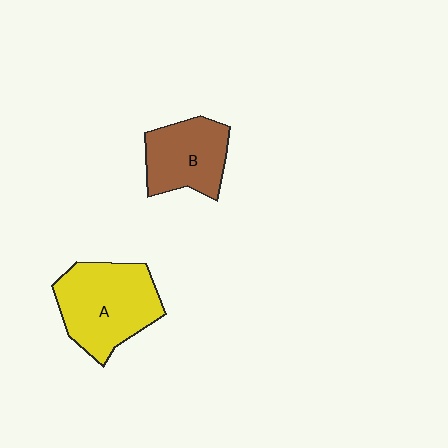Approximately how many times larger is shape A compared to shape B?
Approximately 1.4 times.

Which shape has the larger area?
Shape A (yellow).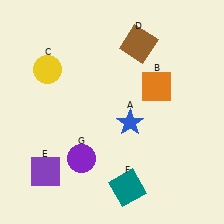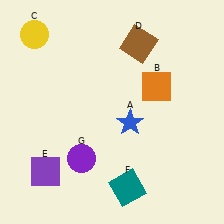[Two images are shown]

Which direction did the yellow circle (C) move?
The yellow circle (C) moved up.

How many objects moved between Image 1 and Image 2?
1 object moved between the two images.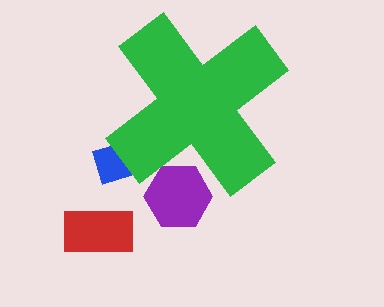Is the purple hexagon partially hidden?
Yes, the purple hexagon is partially hidden behind the green cross.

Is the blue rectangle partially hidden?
Yes, the blue rectangle is partially hidden behind the green cross.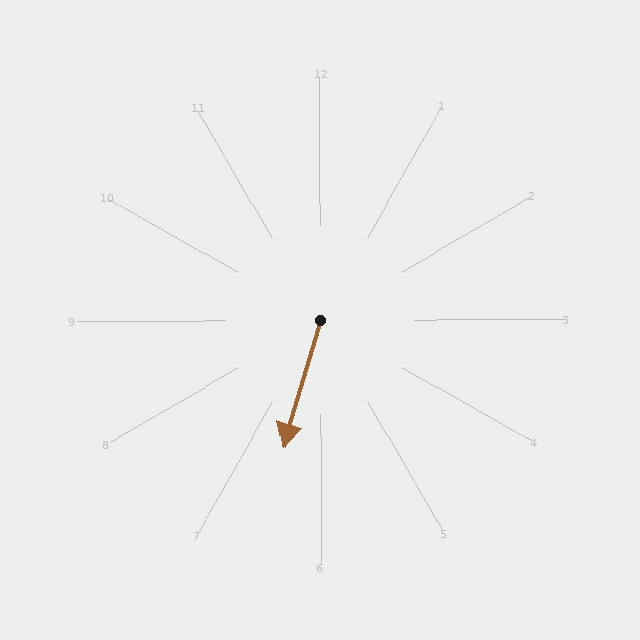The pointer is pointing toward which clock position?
Roughly 7 o'clock.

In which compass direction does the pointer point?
South.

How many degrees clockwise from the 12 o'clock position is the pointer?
Approximately 196 degrees.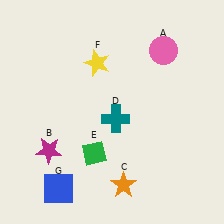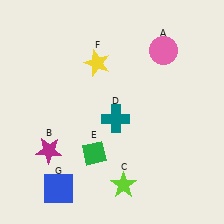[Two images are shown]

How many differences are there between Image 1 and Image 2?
There is 1 difference between the two images.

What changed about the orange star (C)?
In Image 1, C is orange. In Image 2, it changed to lime.